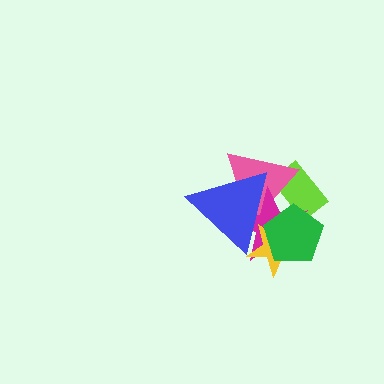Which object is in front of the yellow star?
The green pentagon is in front of the yellow star.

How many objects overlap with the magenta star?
5 objects overlap with the magenta star.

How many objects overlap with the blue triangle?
4 objects overlap with the blue triangle.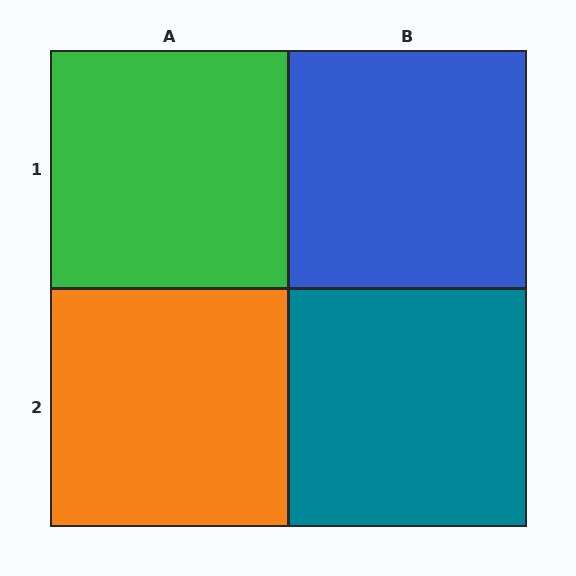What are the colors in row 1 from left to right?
Green, blue.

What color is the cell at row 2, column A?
Orange.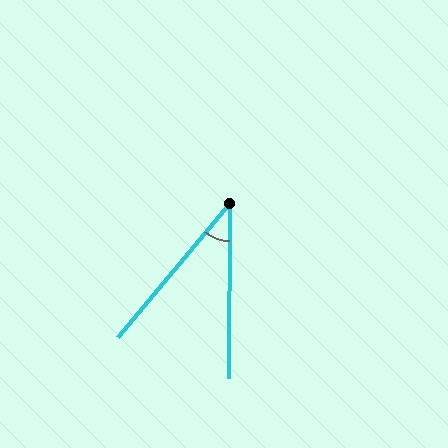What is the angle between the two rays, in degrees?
Approximately 40 degrees.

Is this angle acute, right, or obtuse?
It is acute.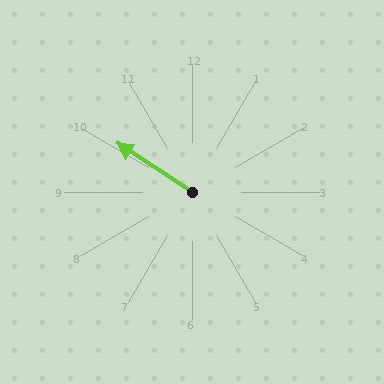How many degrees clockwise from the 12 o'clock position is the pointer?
Approximately 303 degrees.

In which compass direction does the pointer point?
Northwest.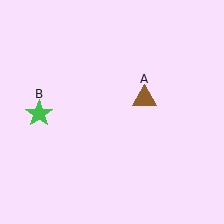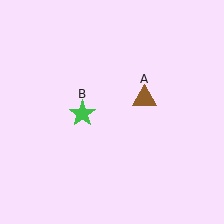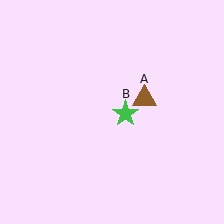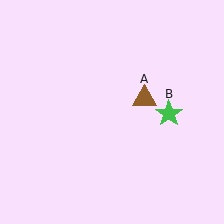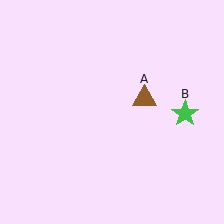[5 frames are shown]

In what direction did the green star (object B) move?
The green star (object B) moved right.